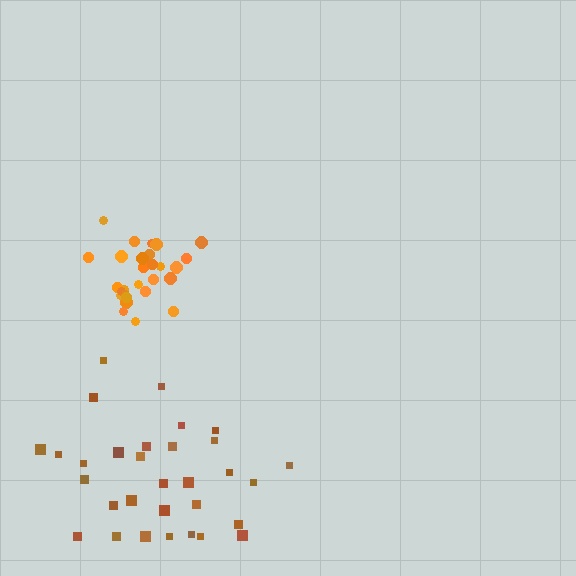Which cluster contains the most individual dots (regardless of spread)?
Brown (31).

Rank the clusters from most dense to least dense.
orange, brown.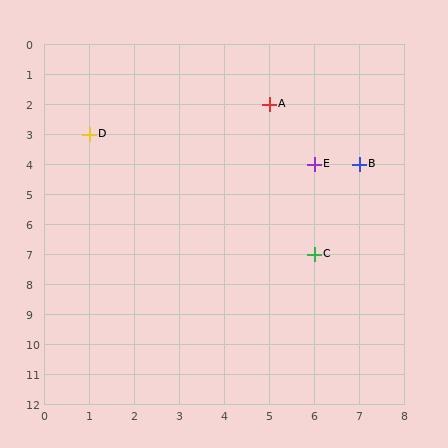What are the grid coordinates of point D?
Point D is at grid coordinates (1, 3).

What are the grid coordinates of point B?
Point B is at grid coordinates (7, 4).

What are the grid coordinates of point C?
Point C is at grid coordinates (6, 7).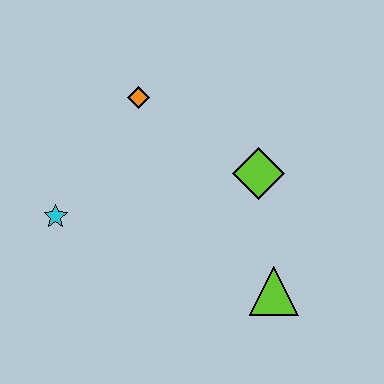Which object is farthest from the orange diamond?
The lime triangle is farthest from the orange diamond.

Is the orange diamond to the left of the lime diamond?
Yes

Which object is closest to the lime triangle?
The lime diamond is closest to the lime triangle.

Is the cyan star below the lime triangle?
No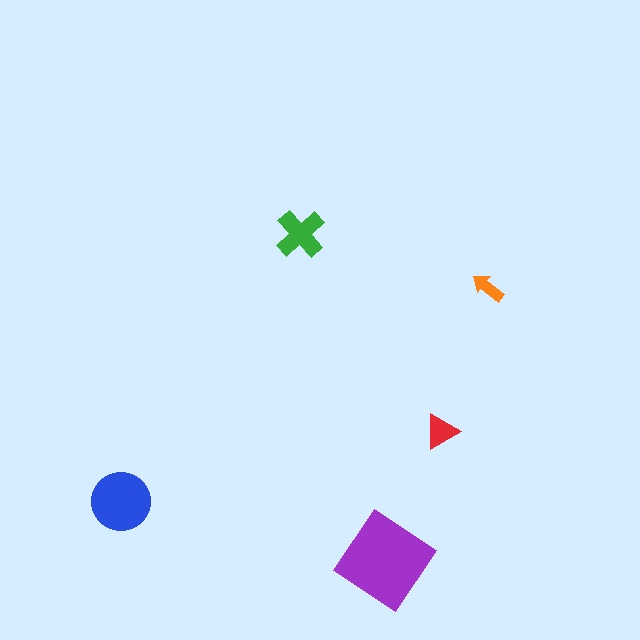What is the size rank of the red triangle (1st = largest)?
4th.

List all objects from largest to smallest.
The purple diamond, the blue circle, the green cross, the red triangle, the orange arrow.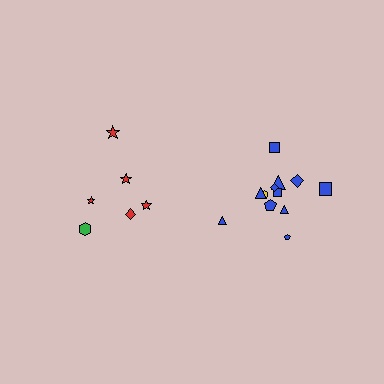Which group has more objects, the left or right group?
The right group.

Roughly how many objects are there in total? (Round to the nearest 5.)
Roughly 20 objects in total.